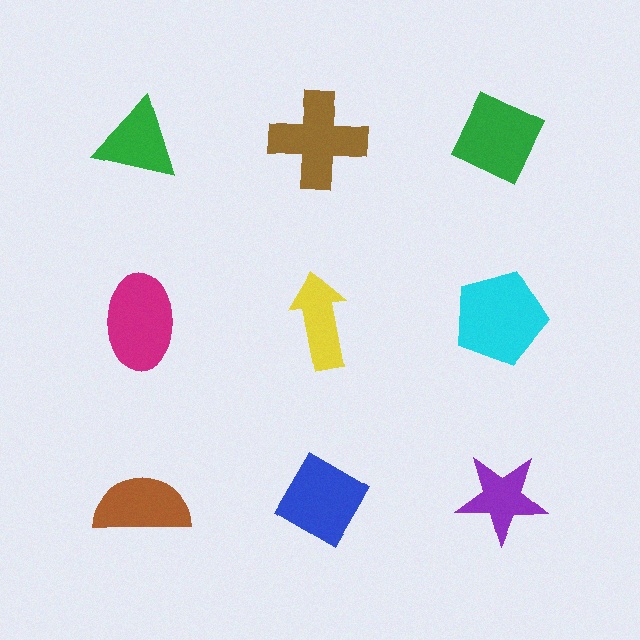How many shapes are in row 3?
3 shapes.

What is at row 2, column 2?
A yellow arrow.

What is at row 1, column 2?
A brown cross.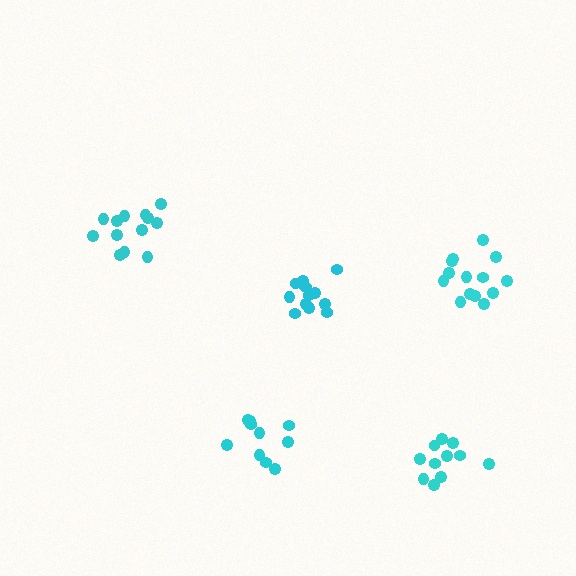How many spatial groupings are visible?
There are 5 spatial groupings.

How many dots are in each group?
Group 1: 13 dots, Group 2: 10 dots, Group 3: 13 dots, Group 4: 11 dots, Group 5: 14 dots (61 total).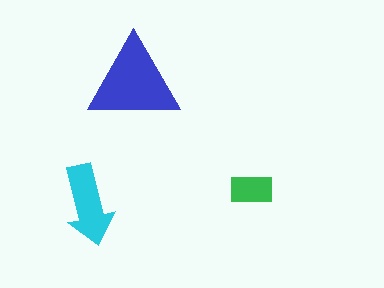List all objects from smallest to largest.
The green rectangle, the cyan arrow, the blue triangle.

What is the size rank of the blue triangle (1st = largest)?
1st.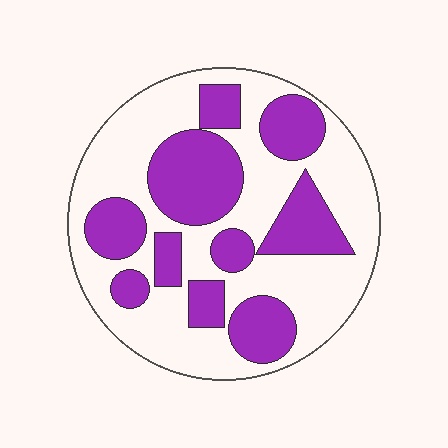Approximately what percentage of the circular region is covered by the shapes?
Approximately 40%.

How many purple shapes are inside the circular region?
10.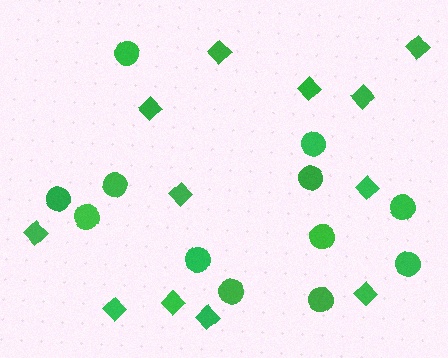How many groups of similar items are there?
There are 2 groups: one group of diamonds (12) and one group of circles (12).